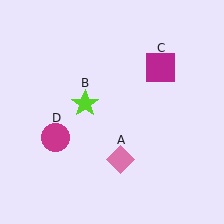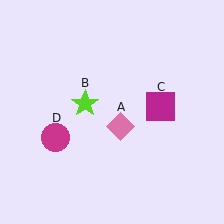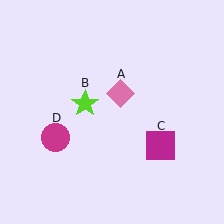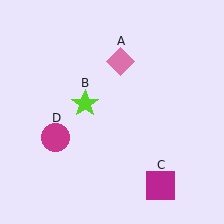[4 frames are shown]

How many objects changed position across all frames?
2 objects changed position: pink diamond (object A), magenta square (object C).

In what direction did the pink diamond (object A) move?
The pink diamond (object A) moved up.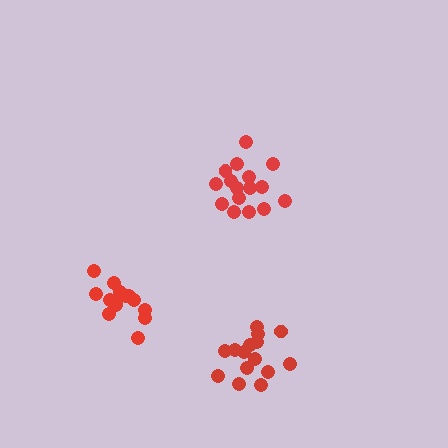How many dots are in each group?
Group 1: 16 dots, Group 2: 14 dots, Group 3: 15 dots (45 total).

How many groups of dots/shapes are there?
There are 3 groups.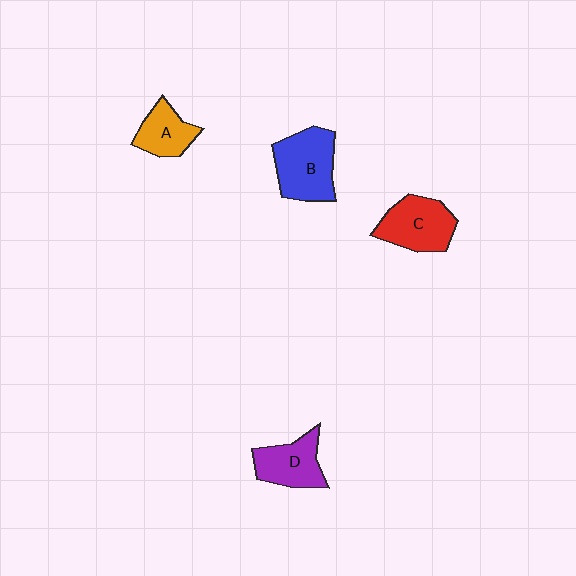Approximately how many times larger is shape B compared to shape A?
Approximately 1.6 times.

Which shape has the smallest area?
Shape A (orange).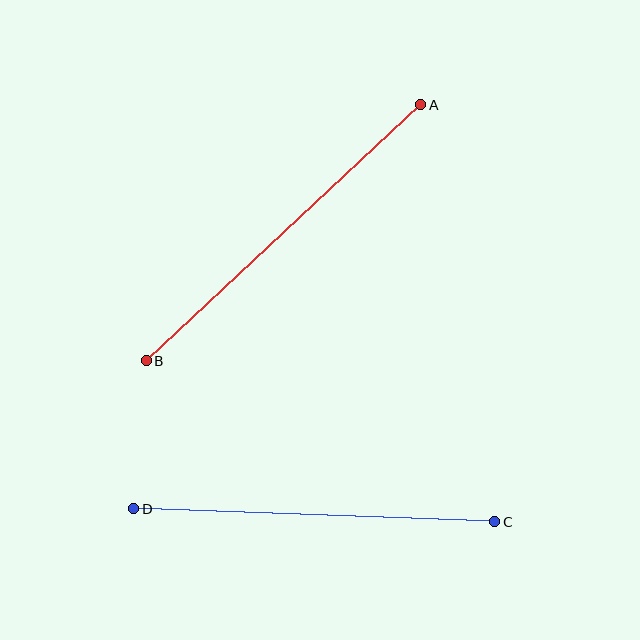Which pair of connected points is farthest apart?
Points A and B are farthest apart.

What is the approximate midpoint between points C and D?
The midpoint is at approximately (314, 515) pixels.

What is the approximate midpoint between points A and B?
The midpoint is at approximately (283, 233) pixels.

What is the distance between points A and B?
The distance is approximately 375 pixels.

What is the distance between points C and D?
The distance is approximately 361 pixels.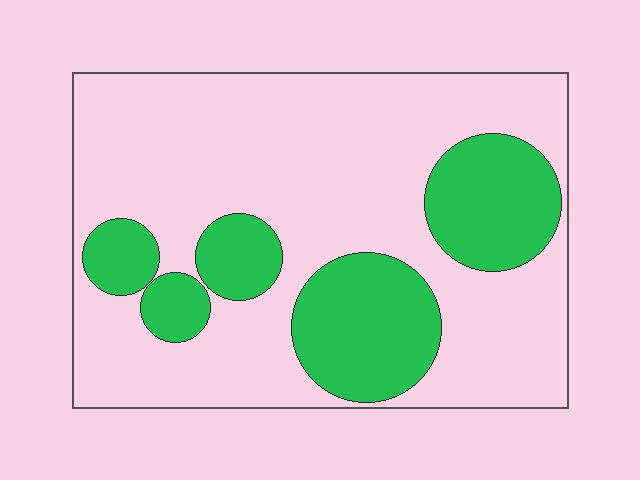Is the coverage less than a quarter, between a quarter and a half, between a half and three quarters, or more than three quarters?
Between a quarter and a half.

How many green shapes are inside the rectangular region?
5.